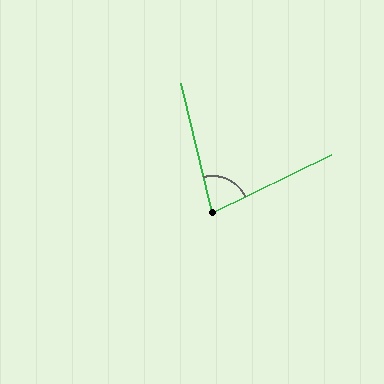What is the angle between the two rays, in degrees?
Approximately 77 degrees.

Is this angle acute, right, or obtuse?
It is acute.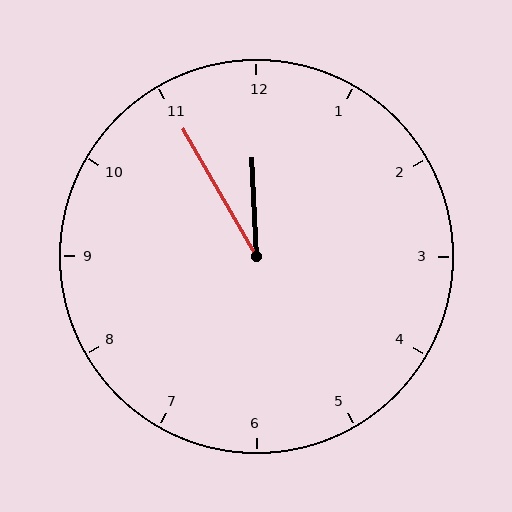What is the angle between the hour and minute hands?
Approximately 28 degrees.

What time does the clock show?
11:55.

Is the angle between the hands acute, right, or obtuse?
It is acute.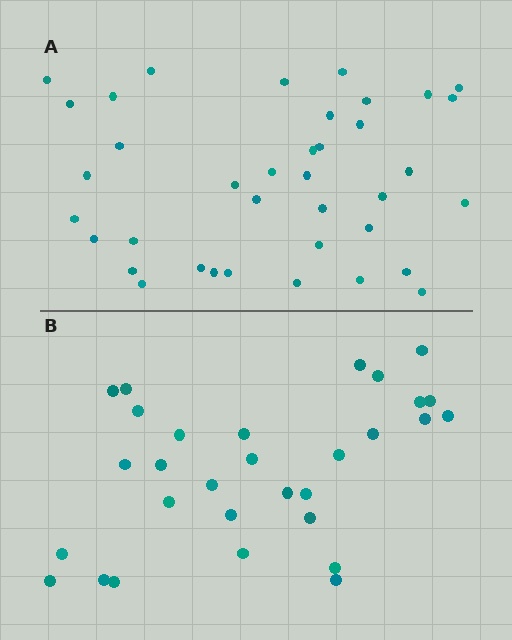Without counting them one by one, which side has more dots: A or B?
Region A (the top region) has more dots.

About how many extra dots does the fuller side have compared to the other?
Region A has roughly 8 or so more dots than region B.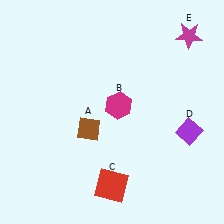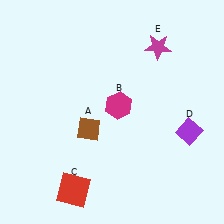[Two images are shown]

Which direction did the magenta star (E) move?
The magenta star (E) moved left.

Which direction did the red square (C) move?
The red square (C) moved left.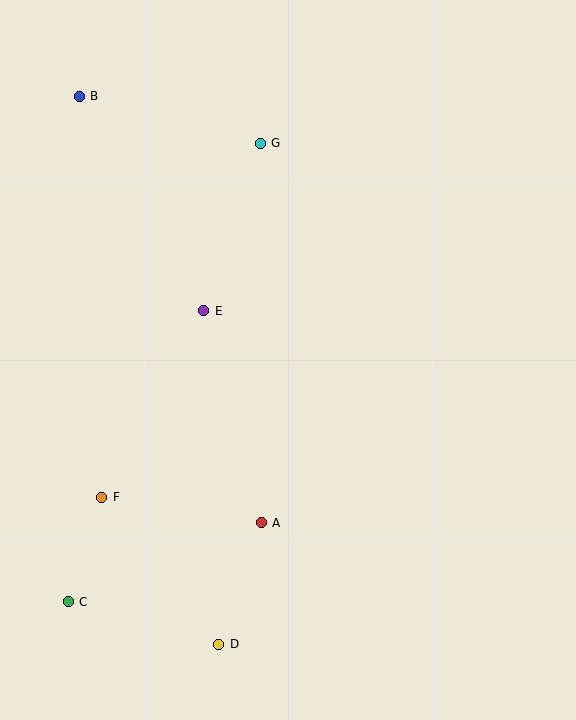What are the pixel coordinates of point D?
Point D is at (219, 644).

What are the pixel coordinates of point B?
Point B is at (79, 96).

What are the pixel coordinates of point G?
Point G is at (260, 143).